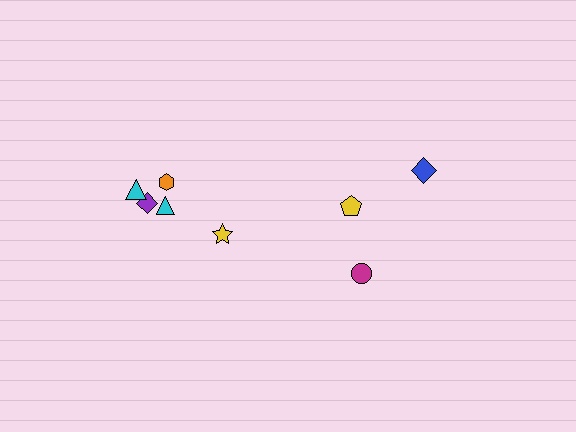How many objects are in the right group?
There are 3 objects.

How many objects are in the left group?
There are 5 objects.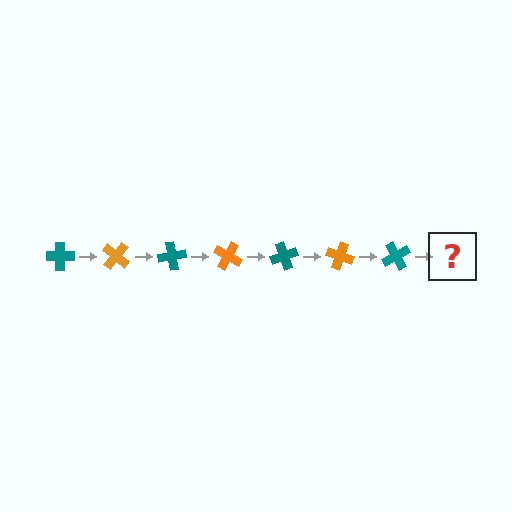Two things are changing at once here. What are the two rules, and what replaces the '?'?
The two rules are that it rotates 40 degrees each step and the color cycles through teal and orange. The '?' should be an orange cross, rotated 280 degrees from the start.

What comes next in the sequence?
The next element should be an orange cross, rotated 280 degrees from the start.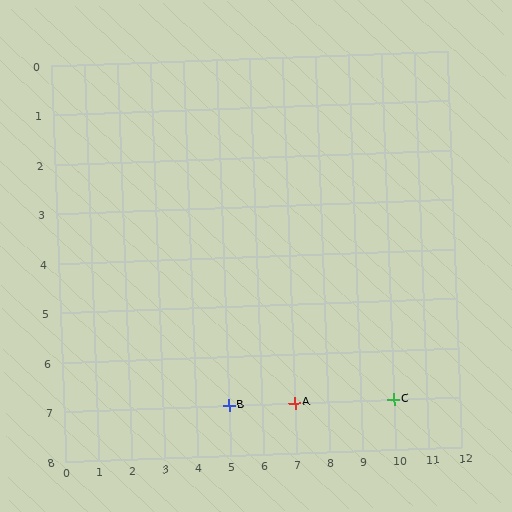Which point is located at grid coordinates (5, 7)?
Point B is at (5, 7).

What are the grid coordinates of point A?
Point A is at grid coordinates (7, 7).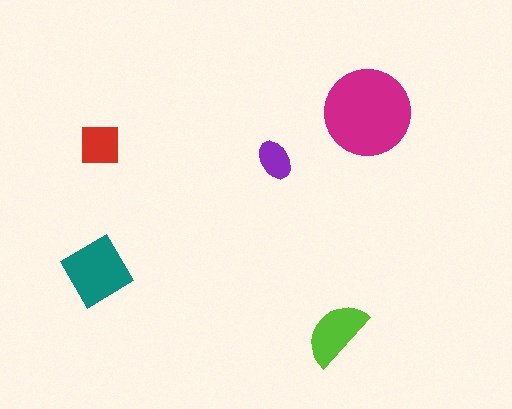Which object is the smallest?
The purple ellipse.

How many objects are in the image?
There are 5 objects in the image.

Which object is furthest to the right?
The magenta circle is rightmost.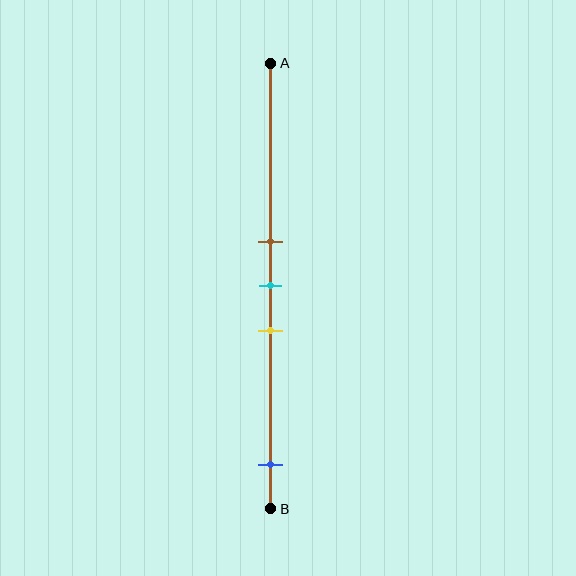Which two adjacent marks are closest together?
The brown and cyan marks are the closest adjacent pair.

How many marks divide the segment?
There are 4 marks dividing the segment.